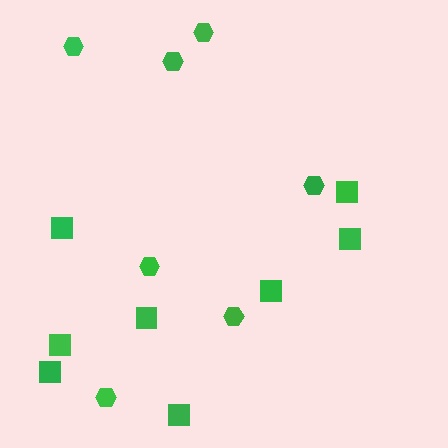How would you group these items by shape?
There are 2 groups: one group of hexagons (7) and one group of squares (8).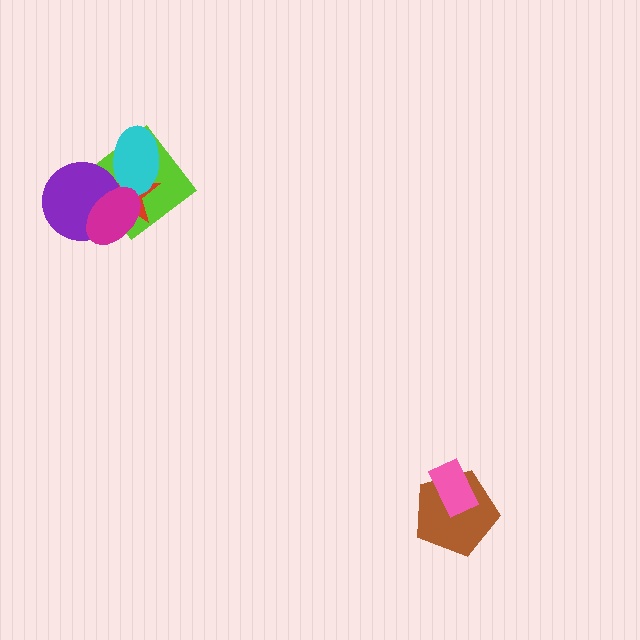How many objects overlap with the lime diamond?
4 objects overlap with the lime diamond.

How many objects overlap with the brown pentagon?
1 object overlaps with the brown pentagon.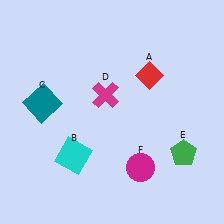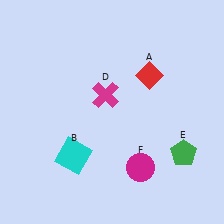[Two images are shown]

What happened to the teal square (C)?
The teal square (C) was removed in Image 2. It was in the top-left area of Image 1.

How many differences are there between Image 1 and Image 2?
There is 1 difference between the two images.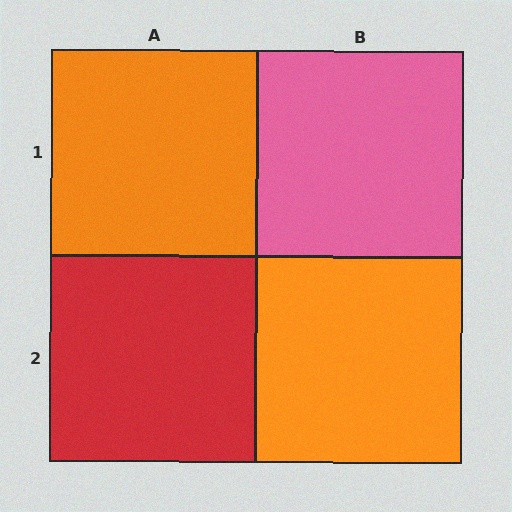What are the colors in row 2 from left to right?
Red, orange.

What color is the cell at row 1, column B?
Pink.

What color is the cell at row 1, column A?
Orange.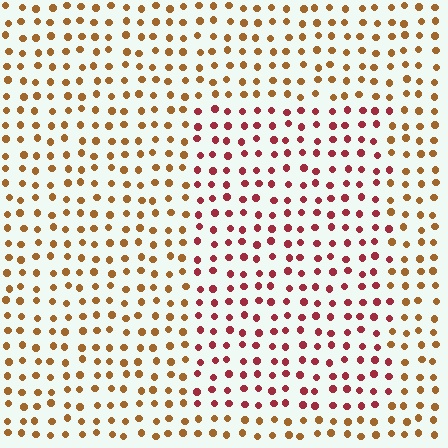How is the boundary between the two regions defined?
The boundary is defined purely by a slight shift in hue (about 41 degrees). Spacing, size, and orientation are identical on both sides.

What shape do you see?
I see a rectangle.